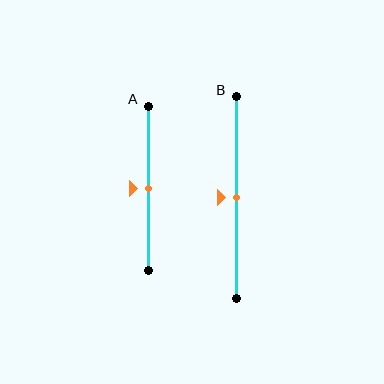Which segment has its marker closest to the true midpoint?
Segment A has its marker closest to the true midpoint.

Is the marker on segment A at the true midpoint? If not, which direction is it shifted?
Yes, the marker on segment A is at the true midpoint.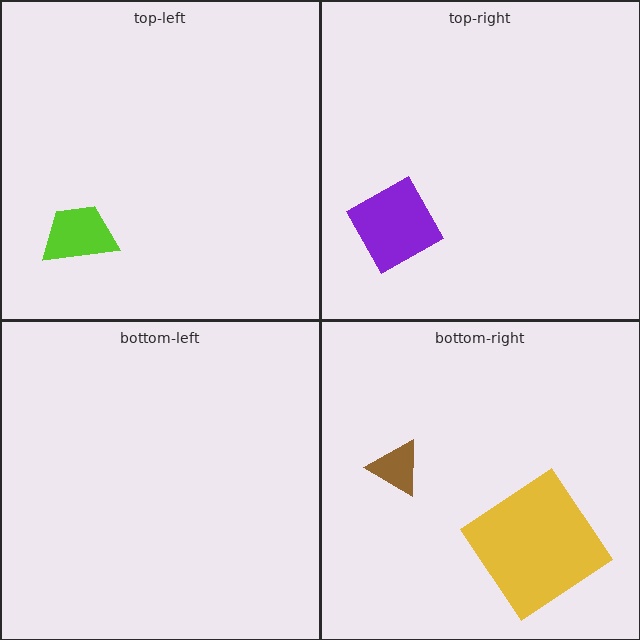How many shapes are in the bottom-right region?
2.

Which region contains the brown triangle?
The bottom-right region.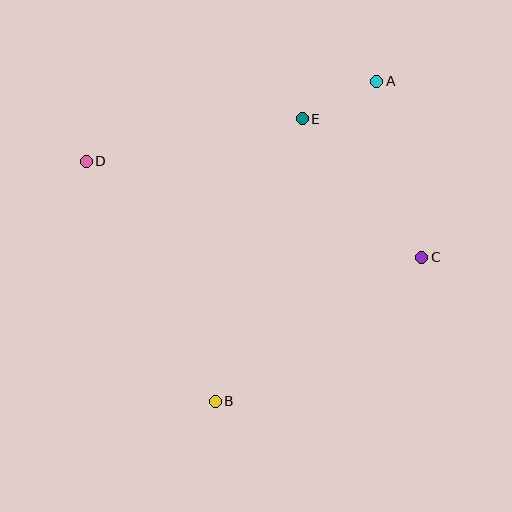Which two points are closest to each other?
Points A and E are closest to each other.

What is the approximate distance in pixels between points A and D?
The distance between A and D is approximately 301 pixels.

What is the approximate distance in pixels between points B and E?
The distance between B and E is approximately 295 pixels.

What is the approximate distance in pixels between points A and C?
The distance between A and C is approximately 182 pixels.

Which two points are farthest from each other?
Points A and B are farthest from each other.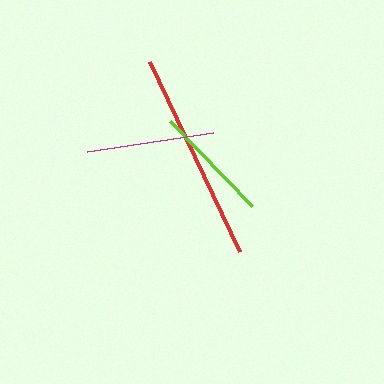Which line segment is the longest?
The red line is the longest at approximately 211 pixels.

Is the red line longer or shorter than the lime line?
The red line is longer than the lime line.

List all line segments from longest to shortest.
From longest to shortest: red, magenta, lime.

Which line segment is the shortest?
The lime line is the shortest at approximately 118 pixels.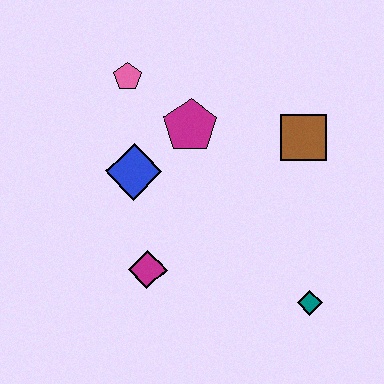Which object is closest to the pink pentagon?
The magenta pentagon is closest to the pink pentagon.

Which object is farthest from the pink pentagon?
The teal diamond is farthest from the pink pentagon.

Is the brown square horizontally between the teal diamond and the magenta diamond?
Yes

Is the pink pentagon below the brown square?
No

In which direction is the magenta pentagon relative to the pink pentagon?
The magenta pentagon is to the right of the pink pentagon.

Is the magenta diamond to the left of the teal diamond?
Yes